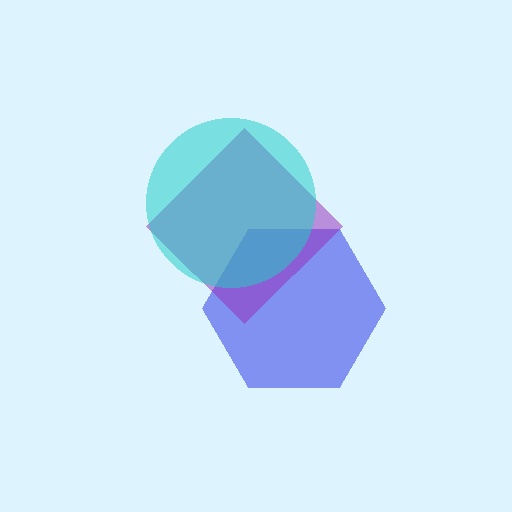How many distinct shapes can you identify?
There are 3 distinct shapes: a blue hexagon, a purple diamond, a cyan circle.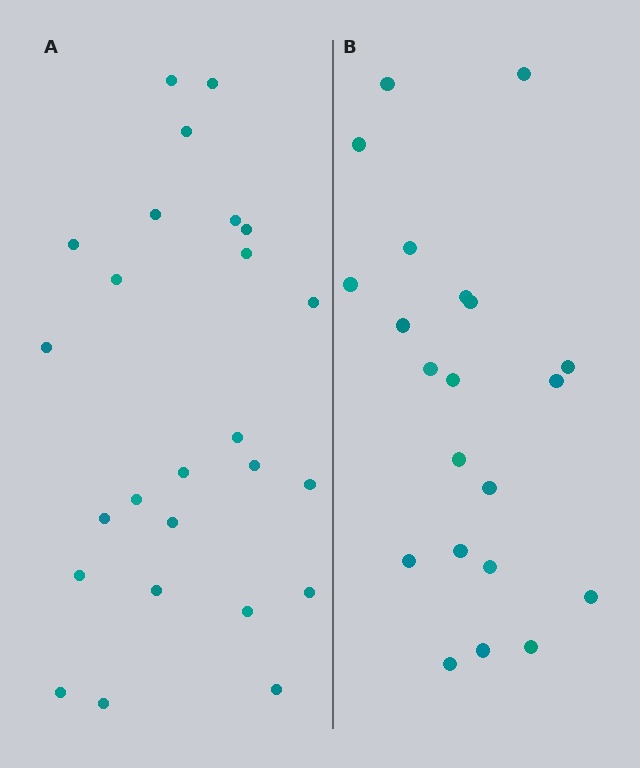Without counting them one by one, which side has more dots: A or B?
Region A (the left region) has more dots.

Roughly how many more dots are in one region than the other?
Region A has about 4 more dots than region B.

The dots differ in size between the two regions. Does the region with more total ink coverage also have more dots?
No. Region B has more total ink coverage because its dots are larger, but region A actually contains more individual dots. Total area can be misleading — the number of items is what matters here.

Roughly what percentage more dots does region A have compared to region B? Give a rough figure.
About 20% more.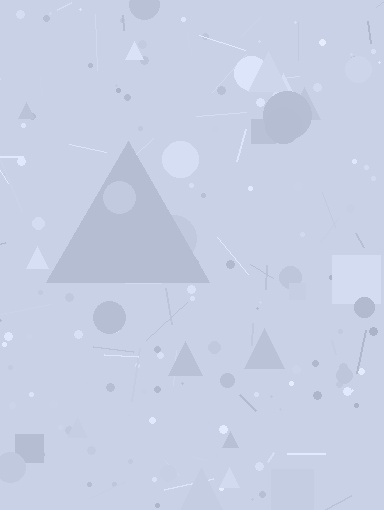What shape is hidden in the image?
A triangle is hidden in the image.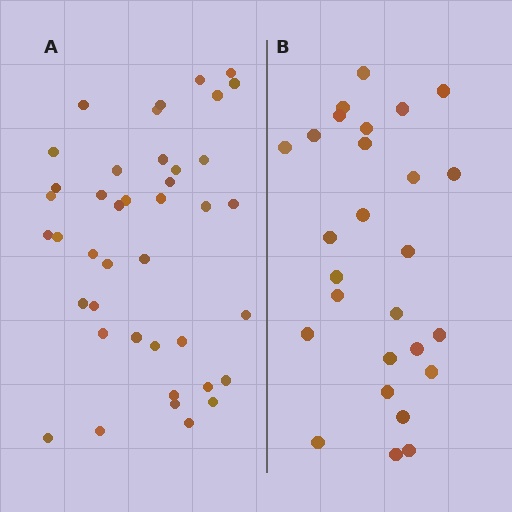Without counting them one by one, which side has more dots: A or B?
Region A (the left region) has more dots.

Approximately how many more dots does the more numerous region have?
Region A has approximately 15 more dots than region B.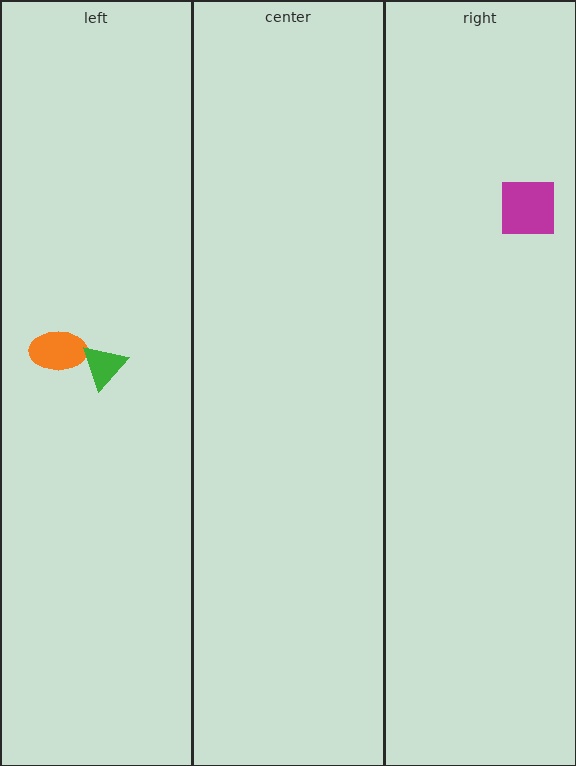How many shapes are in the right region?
1.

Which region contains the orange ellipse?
The left region.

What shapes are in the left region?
The orange ellipse, the green triangle.